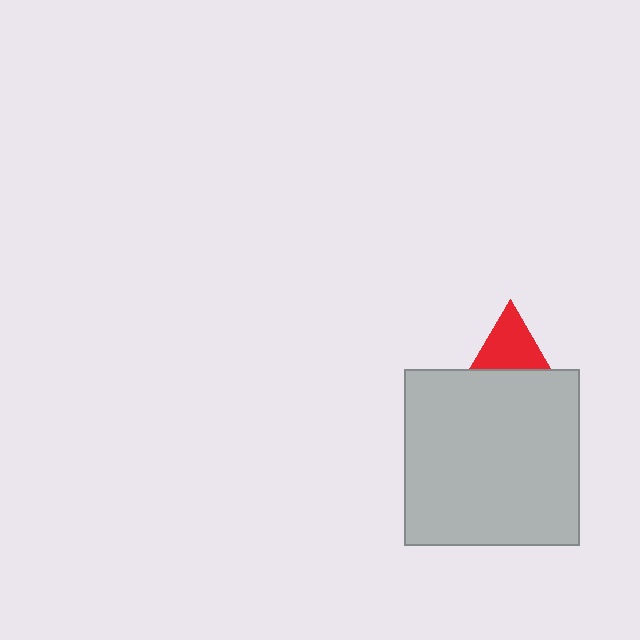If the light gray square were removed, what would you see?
You would see the complete red triangle.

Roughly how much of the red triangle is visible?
About half of it is visible (roughly 51%).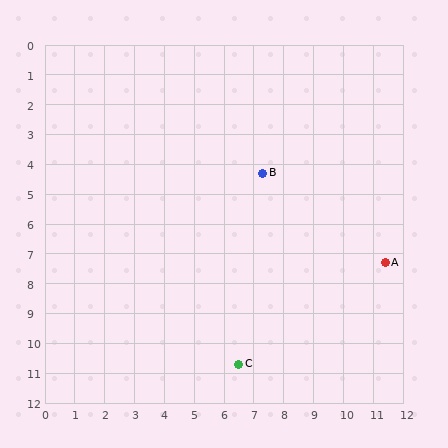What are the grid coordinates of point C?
Point C is at approximately (6.5, 10.7).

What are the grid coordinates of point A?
Point A is at approximately (11.4, 7.3).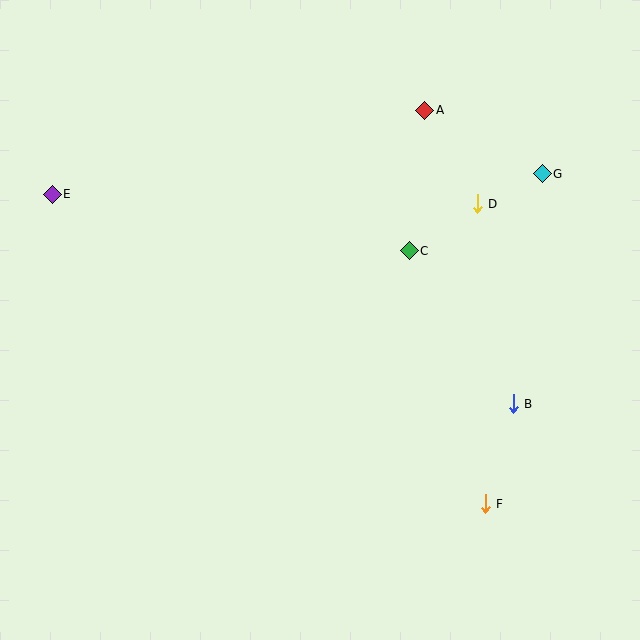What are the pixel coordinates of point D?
Point D is at (477, 204).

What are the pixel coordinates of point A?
Point A is at (425, 111).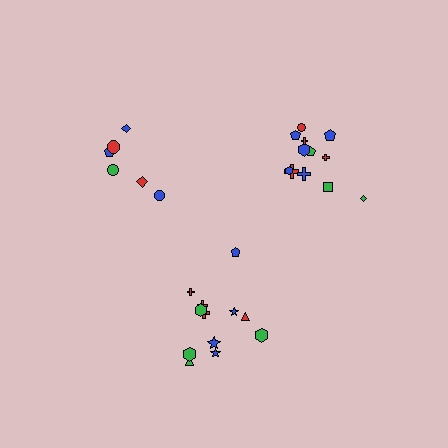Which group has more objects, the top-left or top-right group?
The top-right group.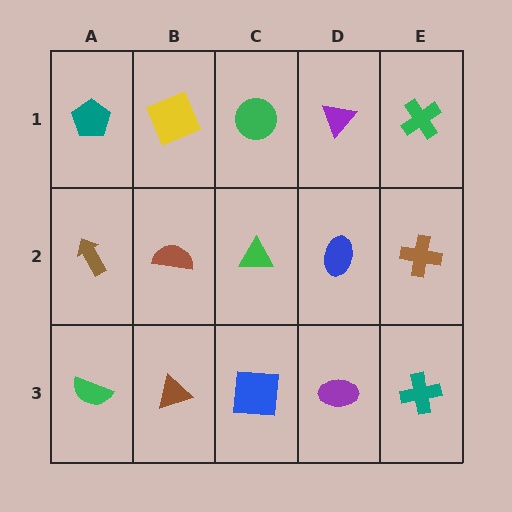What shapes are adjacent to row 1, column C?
A green triangle (row 2, column C), a yellow square (row 1, column B), a purple triangle (row 1, column D).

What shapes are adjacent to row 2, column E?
A green cross (row 1, column E), a teal cross (row 3, column E), a blue ellipse (row 2, column D).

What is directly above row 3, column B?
A brown semicircle.